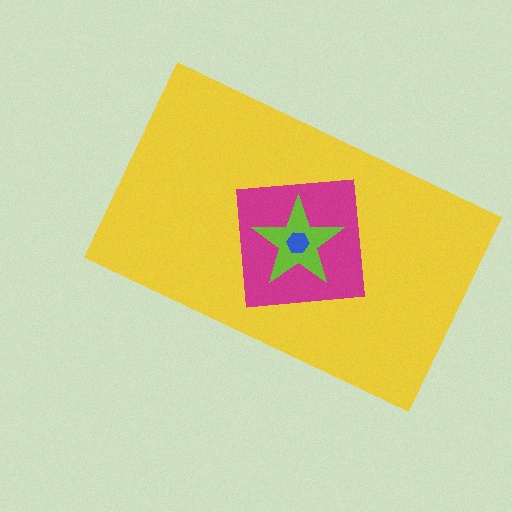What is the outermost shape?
The yellow rectangle.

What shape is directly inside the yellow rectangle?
The magenta square.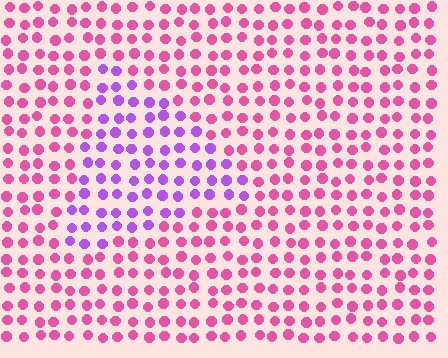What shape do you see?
I see a triangle.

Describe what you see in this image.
The image is filled with small pink elements in a uniform arrangement. A triangle-shaped region is visible where the elements are tinted to a slightly different hue, forming a subtle color boundary.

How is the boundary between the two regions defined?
The boundary is defined purely by a slight shift in hue (about 47 degrees). Spacing, size, and orientation are identical on both sides.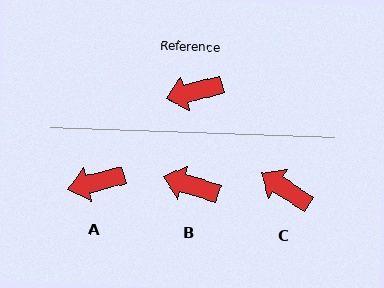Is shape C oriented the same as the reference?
No, it is off by about 48 degrees.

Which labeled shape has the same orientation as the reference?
A.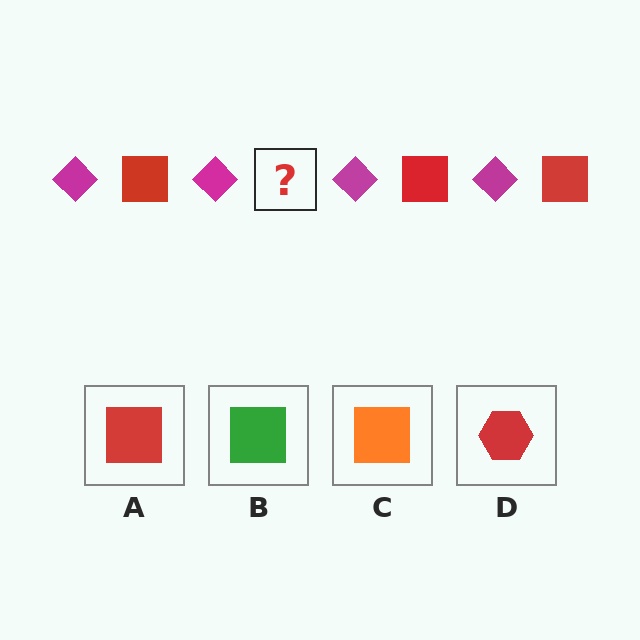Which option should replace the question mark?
Option A.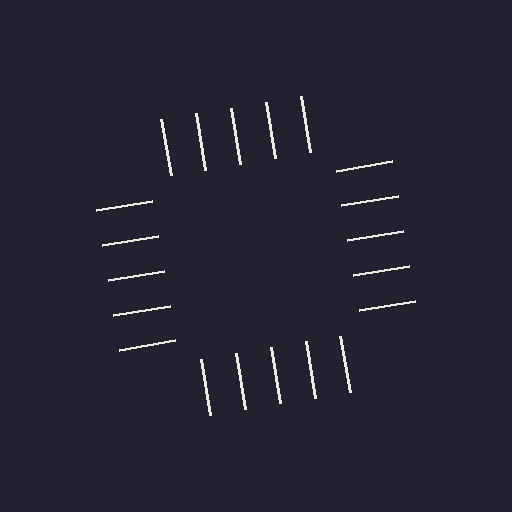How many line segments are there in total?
20 — 5 along each of the 4 edges.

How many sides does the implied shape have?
4 sides — the line-ends trace a square.